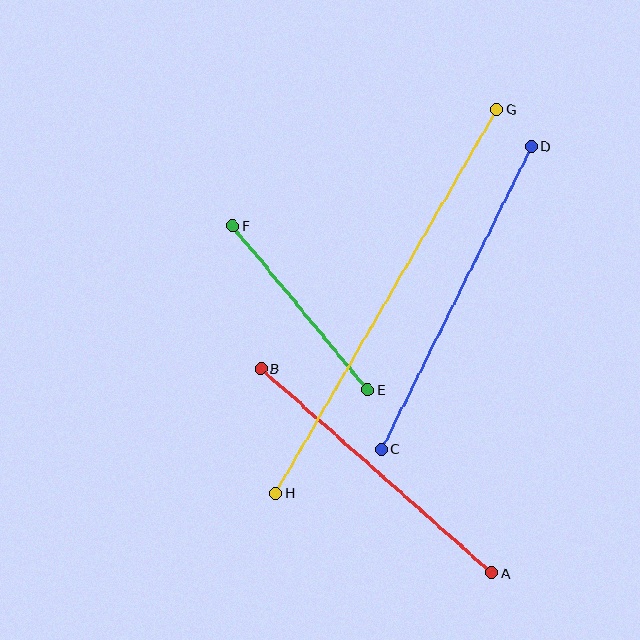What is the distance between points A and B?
The distance is approximately 308 pixels.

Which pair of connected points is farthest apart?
Points G and H are farthest apart.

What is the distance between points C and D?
The distance is approximately 338 pixels.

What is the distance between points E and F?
The distance is approximately 213 pixels.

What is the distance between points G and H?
The distance is approximately 443 pixels.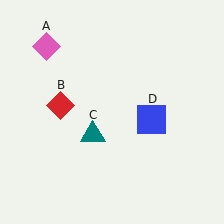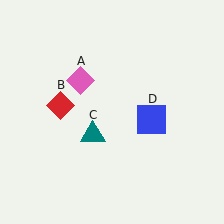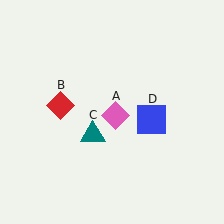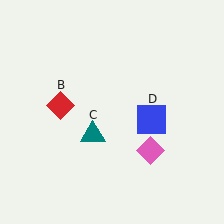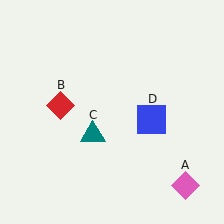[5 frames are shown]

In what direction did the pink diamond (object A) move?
The pink diamond (object A) moved down and to the right.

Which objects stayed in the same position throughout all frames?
Red diamond (object B) and teal triangle (object C) and blue square (object D) remained stationary.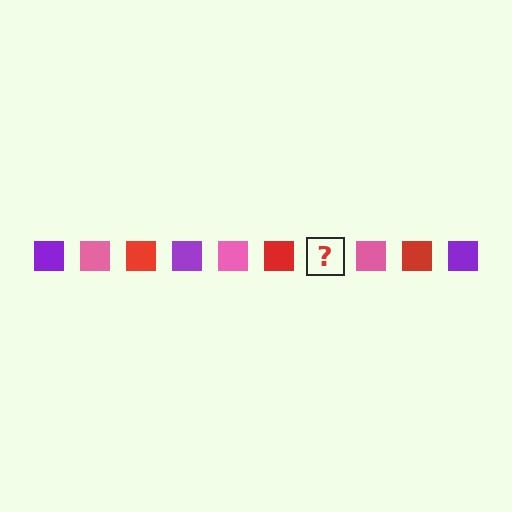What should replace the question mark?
The question mark should be replaced with a purple square.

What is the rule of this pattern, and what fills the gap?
The rule is that the pattern cycles through purple, pink, red squares. The gap should be filled with a purple square.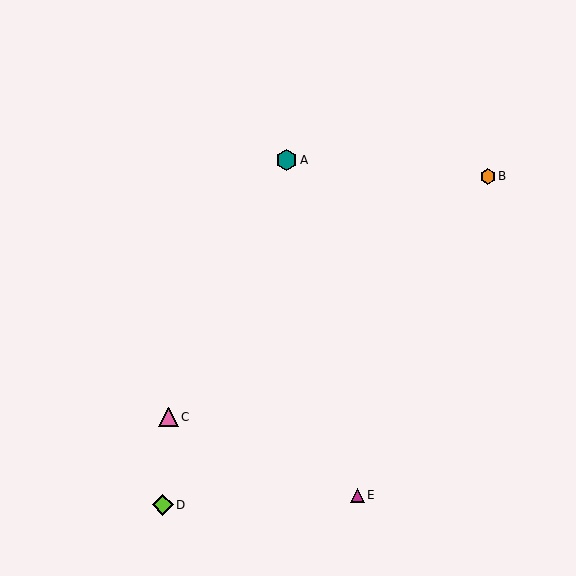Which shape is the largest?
The lime diamond (labeled D) is the largest.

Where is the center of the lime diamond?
The center of the lime diamond is at (163, 505).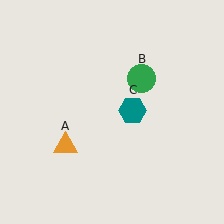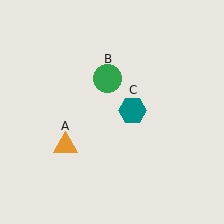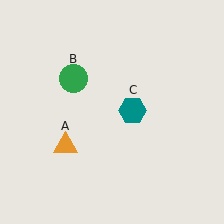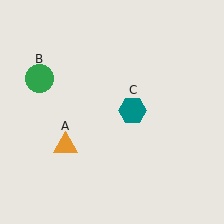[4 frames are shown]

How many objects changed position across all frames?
1 object changed position: green circle (object B).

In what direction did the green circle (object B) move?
The green circle (object B) moved left.